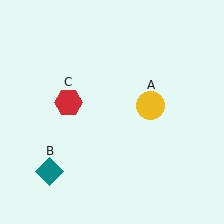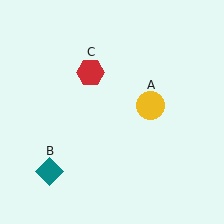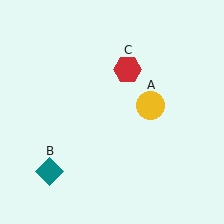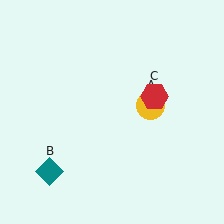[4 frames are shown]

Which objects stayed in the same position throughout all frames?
Yellow circle (object A) and teal diamond (object B) remained stationary.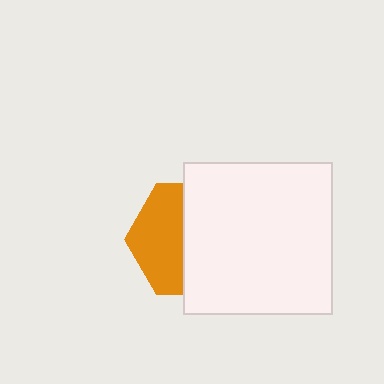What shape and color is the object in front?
The object in front is a white rectangle.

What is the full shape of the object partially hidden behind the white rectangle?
The partially hidden object is an orange hexagon.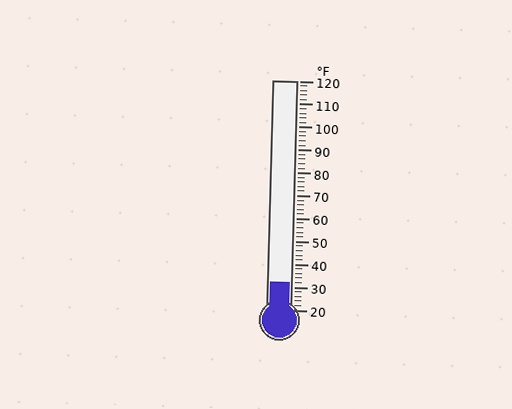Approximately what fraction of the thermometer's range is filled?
The thermometer is filled to approximately 10% of its range.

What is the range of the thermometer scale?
The thermometer scale ranges from 20°F to 120°F.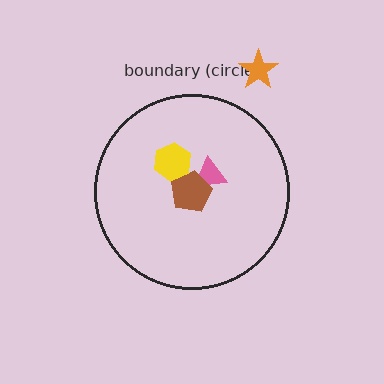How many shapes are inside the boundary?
3 inside, 1 outside.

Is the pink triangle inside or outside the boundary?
Inside.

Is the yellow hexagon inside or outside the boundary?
Inside.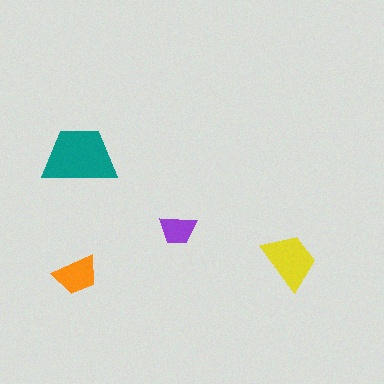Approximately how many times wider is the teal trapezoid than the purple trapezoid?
About 2 times wider.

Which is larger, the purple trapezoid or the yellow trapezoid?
The yellow one.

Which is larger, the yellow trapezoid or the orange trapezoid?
The yellow one.